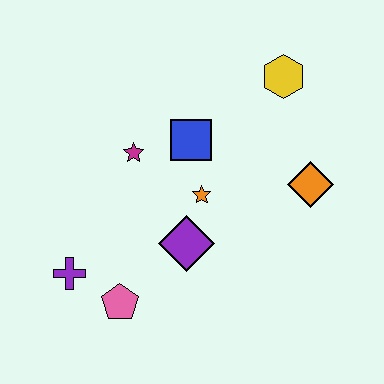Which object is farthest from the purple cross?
The yellow hexagon is farthest from the purple cross.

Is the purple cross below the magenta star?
Yes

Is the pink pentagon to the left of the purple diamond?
Yes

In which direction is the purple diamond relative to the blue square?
The purple diamond is below the blue square.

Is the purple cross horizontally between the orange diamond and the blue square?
No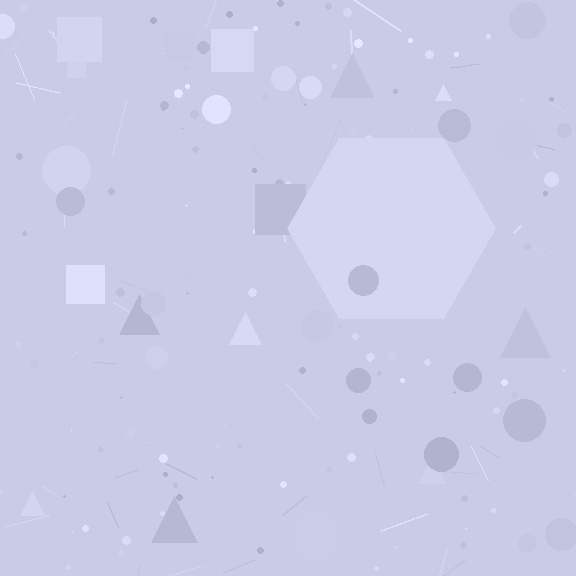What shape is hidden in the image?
A hexagon is hidden in the image.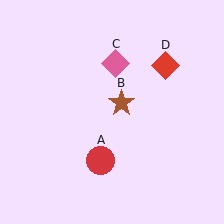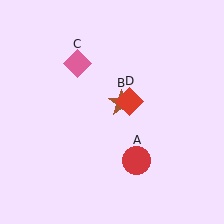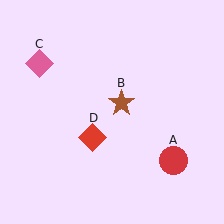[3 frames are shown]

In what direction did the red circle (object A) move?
The red circle (object A) moved right.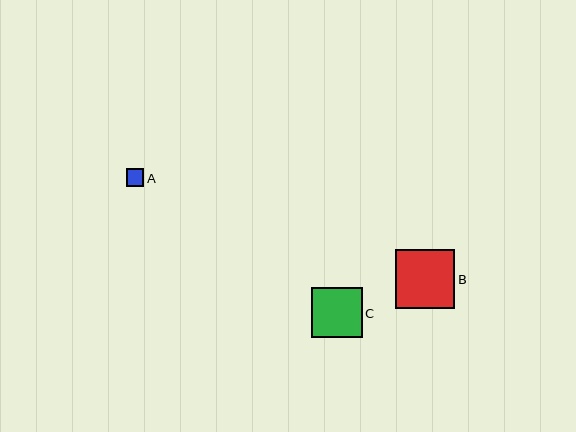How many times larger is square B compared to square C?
Square B is approximately 1.2 times the size of square C.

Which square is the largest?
Square B is the largest with a size of approximately 59 pixels.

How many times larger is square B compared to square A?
Square B is approximately 3.4 times the size of square A.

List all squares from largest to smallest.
From largest to smallest: B, C, A.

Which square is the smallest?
Square A is the smallest with a size of approximately 18 pixels.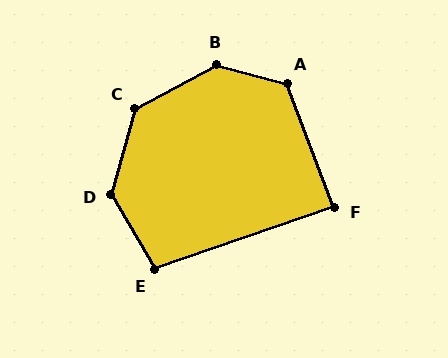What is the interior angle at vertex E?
Approximately 101 degrees (obtuse).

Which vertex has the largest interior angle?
B, at approximately 137 degrees.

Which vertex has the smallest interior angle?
F, at approximately 88 degrees.